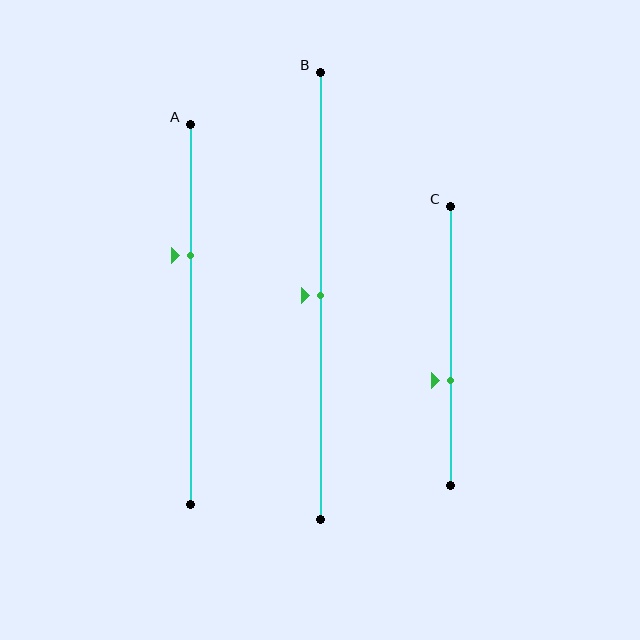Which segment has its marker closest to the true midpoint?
Segment B has its marker closest to the true midpoint.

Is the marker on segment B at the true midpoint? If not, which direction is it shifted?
Yes, the marker on segment B is at the true midpoint.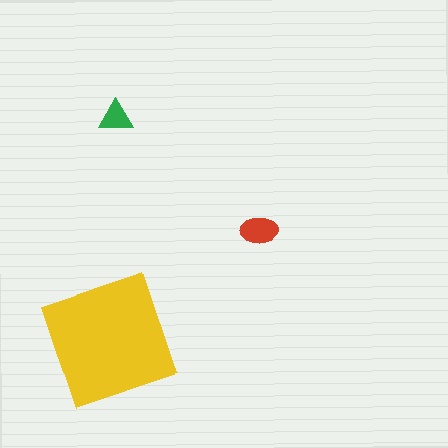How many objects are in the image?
There are 3 objects in the image.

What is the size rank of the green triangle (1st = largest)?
3rd.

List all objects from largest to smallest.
The yellow square, the red ellipse, the green triangle.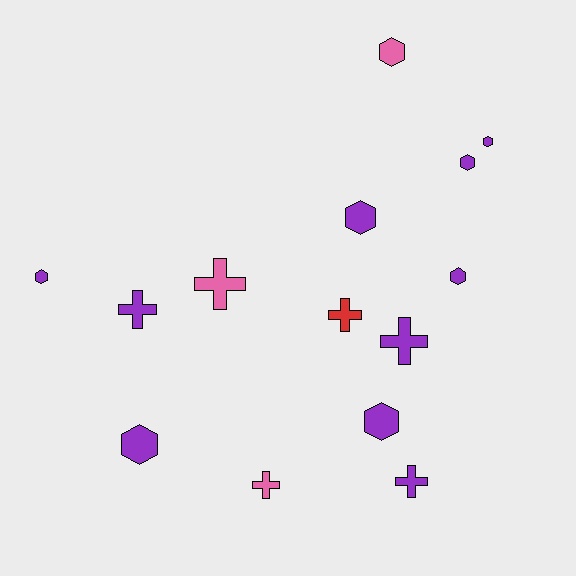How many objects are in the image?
There are 14 objects.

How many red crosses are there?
There is 1 red cross.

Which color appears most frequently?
Purple, with 10 objects.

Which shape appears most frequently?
Hexagon, with 8 objects.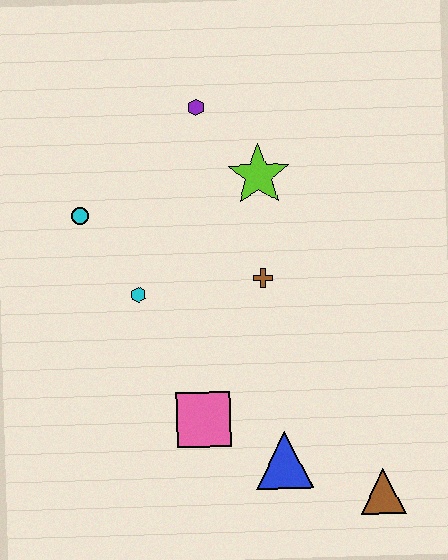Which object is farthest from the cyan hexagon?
The brown triangle is farthest from the cyan hexagon.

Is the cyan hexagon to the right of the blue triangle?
No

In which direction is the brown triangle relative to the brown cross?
The brown triangle is below the brown cross.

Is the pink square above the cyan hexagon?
No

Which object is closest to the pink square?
The blue triangle is closest to the pink square.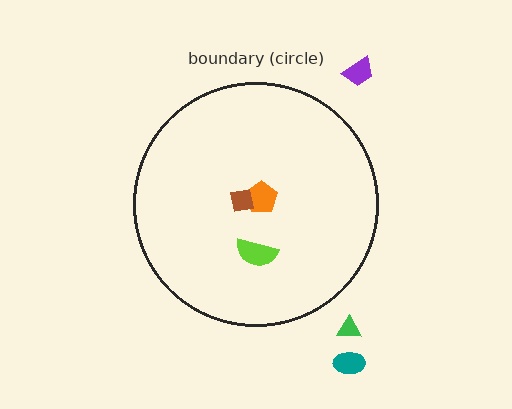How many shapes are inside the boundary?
3 inside, 3 outside.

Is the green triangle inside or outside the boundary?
Outside.